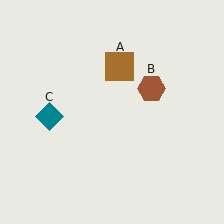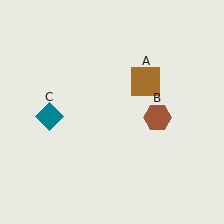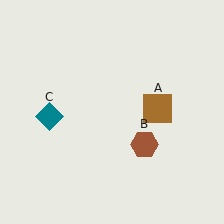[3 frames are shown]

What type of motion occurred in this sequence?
The brown square (object A), brown hexagon (object B) rotated clockwise around the center of the scene.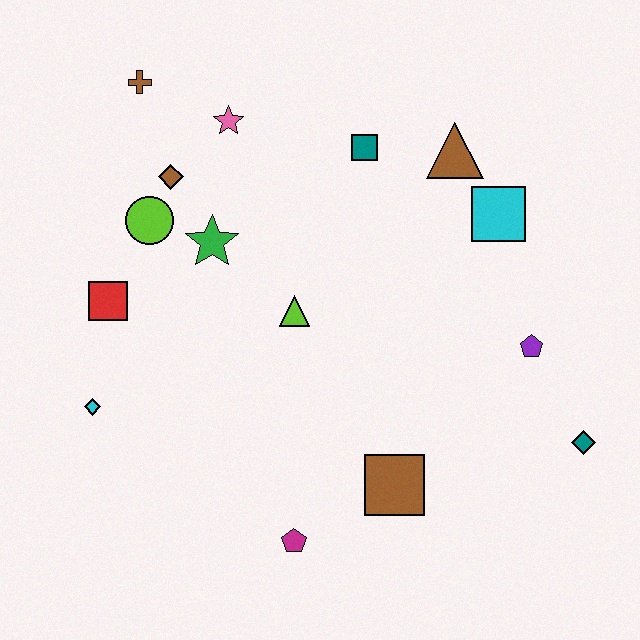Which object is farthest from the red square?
The teal diamond is farthest from the red square.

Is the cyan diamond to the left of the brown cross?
Yes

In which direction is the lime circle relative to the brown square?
The lime circle is above the brown square.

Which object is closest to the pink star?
The brown diamond is closest to the pink star.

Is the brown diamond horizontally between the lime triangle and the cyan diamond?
Yes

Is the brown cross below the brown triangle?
No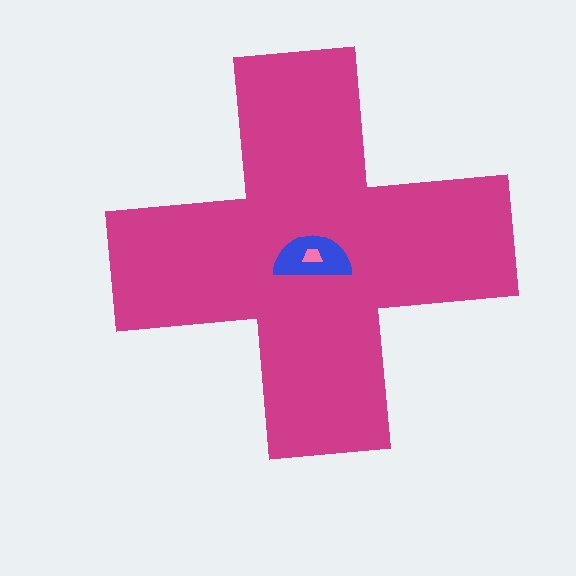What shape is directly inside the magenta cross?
The blue semicircle.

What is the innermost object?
The pink trapezoid.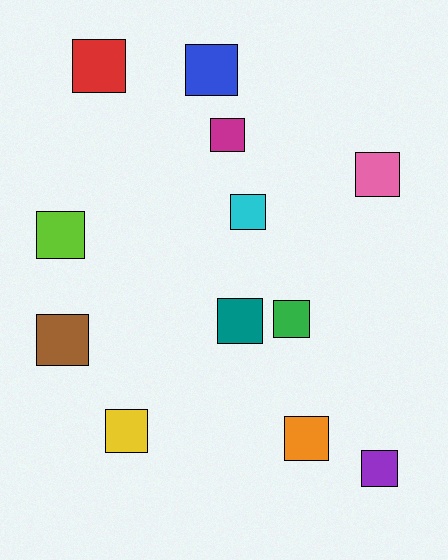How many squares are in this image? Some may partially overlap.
There are 12 squares.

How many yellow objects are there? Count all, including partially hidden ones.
There is 1 yellow object.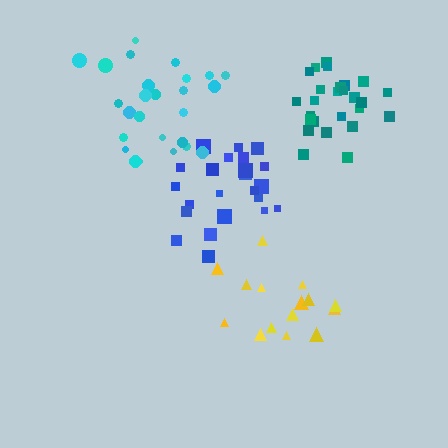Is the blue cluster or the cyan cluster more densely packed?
Blue.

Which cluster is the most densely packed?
Teal.